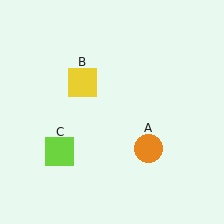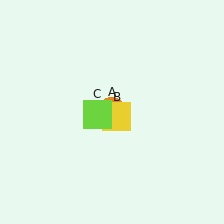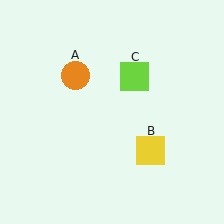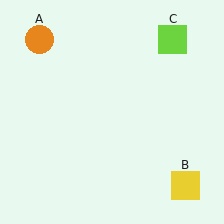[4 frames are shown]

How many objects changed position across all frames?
3 objects changed position: orange circle (object A), yellow square (object B), lime square (object C).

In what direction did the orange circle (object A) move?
The orange circle (object A) moved up and to the left.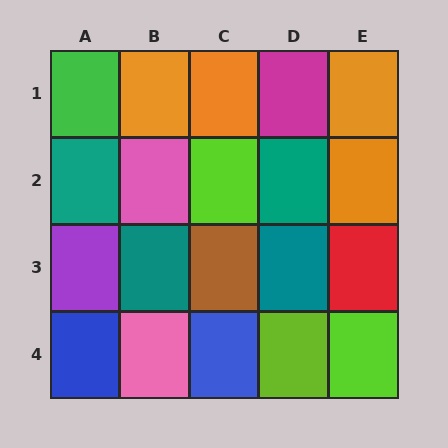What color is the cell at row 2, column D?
Teal.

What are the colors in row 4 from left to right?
Blue, pink, blue, lime, lime.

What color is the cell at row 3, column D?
Teal.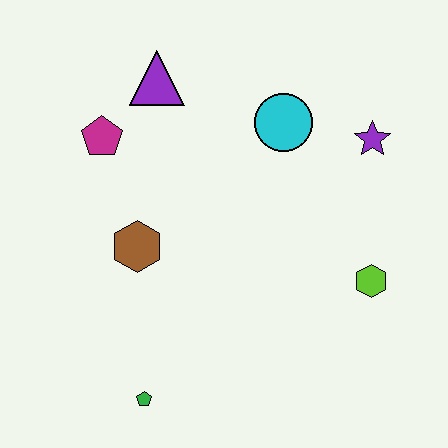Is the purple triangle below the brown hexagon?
No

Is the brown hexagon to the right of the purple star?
No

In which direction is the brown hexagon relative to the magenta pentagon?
The brown hexagon is below the magenta pentagon.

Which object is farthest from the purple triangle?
The green pentagon is farthest from the purple triangle.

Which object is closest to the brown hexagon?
The magenta pentagon is closest to the brown hexagon.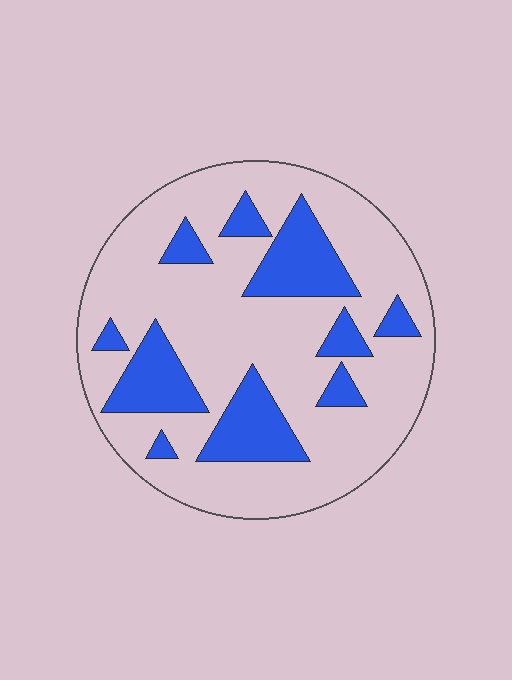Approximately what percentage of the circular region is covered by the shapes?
Approximately 25%.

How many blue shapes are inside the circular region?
10.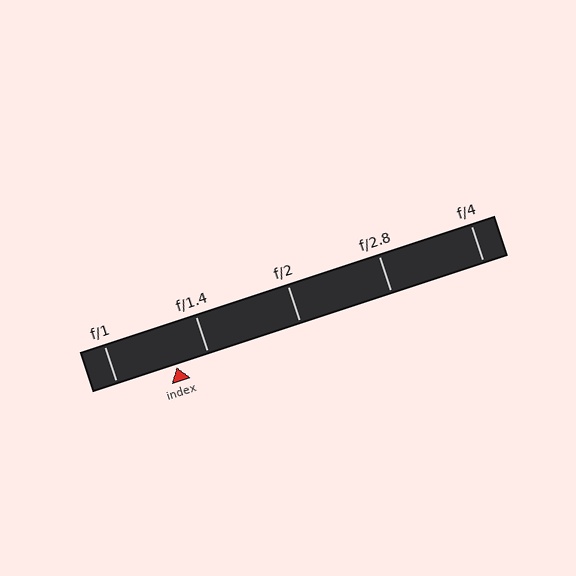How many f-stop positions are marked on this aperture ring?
There are 5 f-stop positions marked.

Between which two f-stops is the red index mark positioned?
The index mark is between f/1 and f/1.4.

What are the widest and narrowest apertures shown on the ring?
The widest aperture shown is f/1 and the narrowest is f/4.